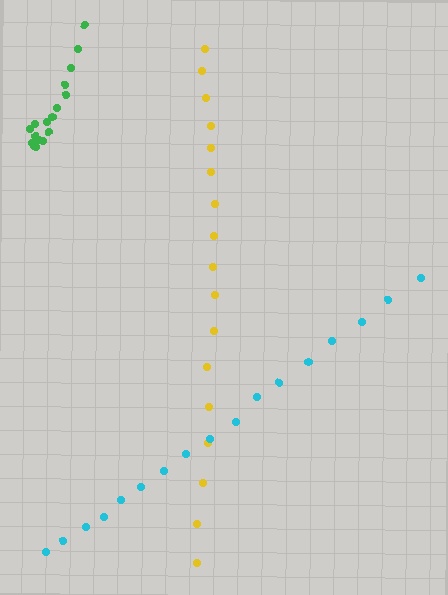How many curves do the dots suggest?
There are 3 distinct paths.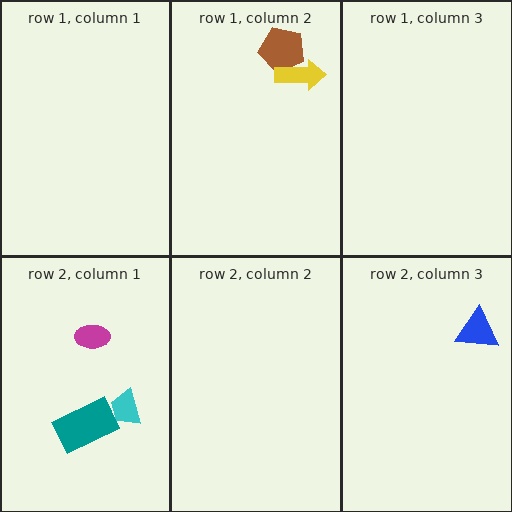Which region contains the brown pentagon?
The row 1, column 2 region.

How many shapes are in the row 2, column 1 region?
3.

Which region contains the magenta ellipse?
The row 2, column 1 region.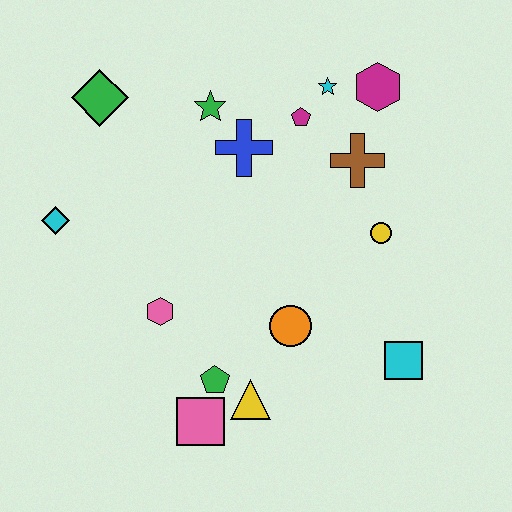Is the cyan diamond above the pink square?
Yes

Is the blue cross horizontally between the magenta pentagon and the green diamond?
Yes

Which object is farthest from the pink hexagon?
The magenta hexagon is farthest from the pink hexagon.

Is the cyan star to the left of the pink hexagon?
No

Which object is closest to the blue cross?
The green star is closest to the blue cross.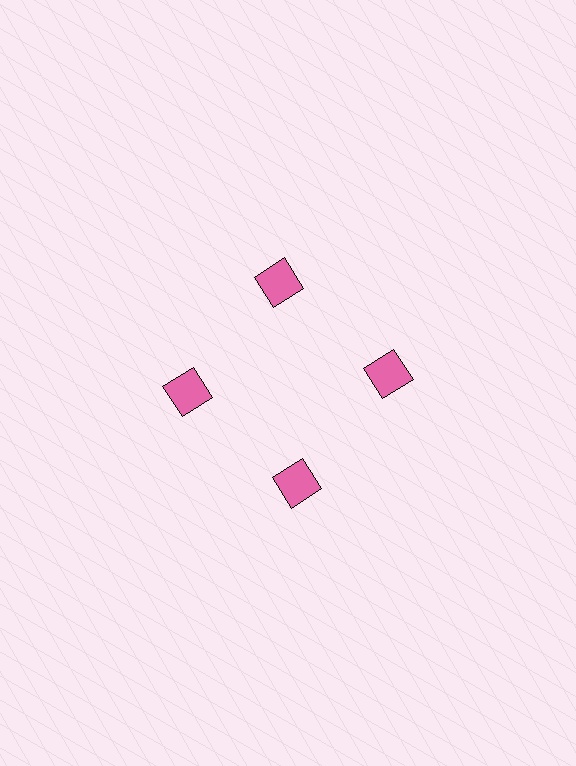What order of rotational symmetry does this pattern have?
This pattern has 4-fold rotational symmetry.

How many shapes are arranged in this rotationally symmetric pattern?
There are 4 shapes, arranged in 4 groups of 1.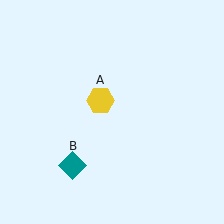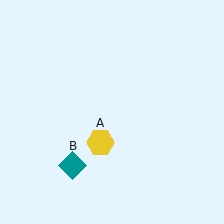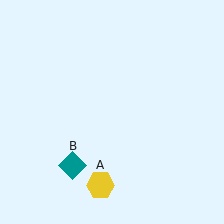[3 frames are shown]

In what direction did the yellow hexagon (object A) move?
The yellow hexagon (object A) moved down.